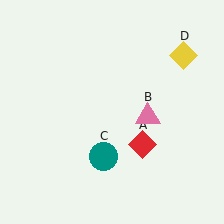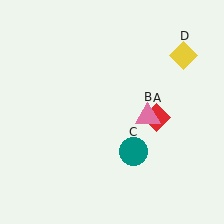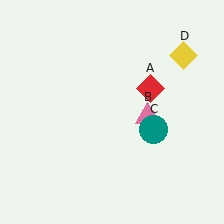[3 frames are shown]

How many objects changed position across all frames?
2 objects changed position: red diamond (object A), teal circle (object C).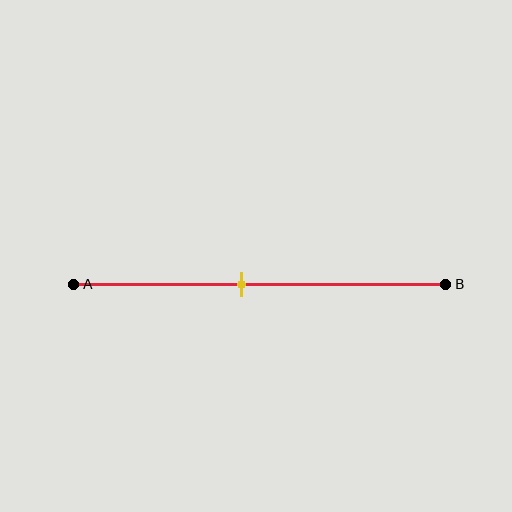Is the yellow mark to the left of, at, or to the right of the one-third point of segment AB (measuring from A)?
The yellow mark is to the right of the one-third point of segment AB.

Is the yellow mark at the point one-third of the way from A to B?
No, the mark is at about 45% from A, not at the 33% one-third point.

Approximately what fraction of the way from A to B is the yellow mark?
The yellow mark is approximately 45% of the way from A to B.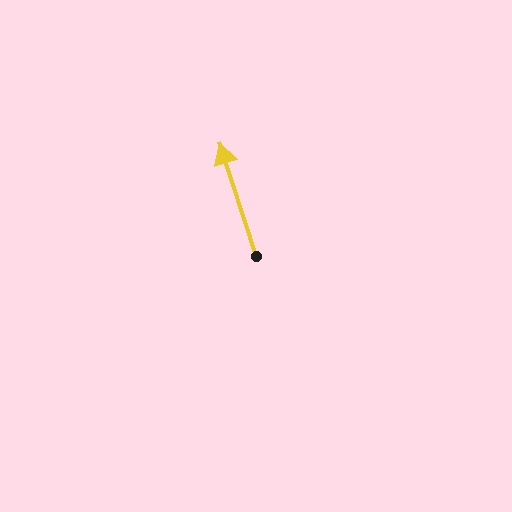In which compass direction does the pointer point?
North.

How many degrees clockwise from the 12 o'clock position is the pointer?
Approximately 342 degrees.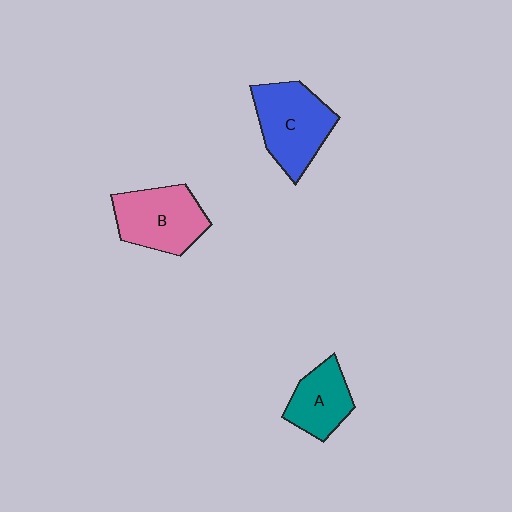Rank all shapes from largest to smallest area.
From largest to smallest: C (blue), B (pink), A (teal).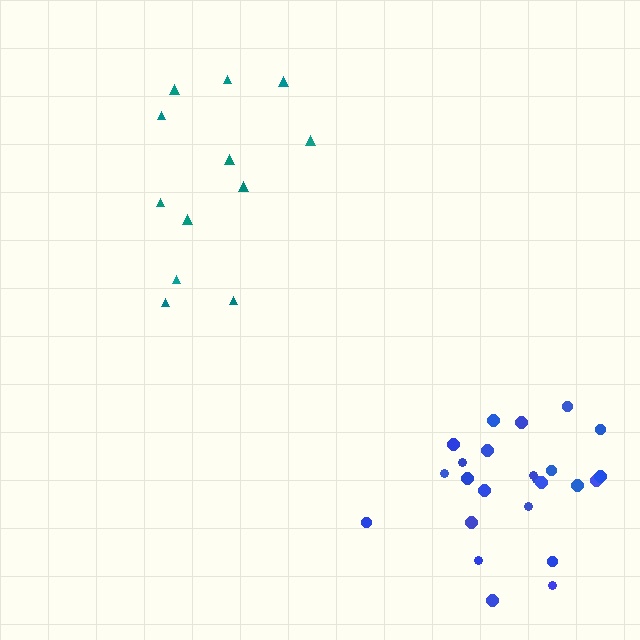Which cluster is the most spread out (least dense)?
Teal.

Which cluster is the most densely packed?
Blue.